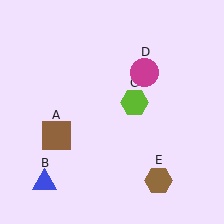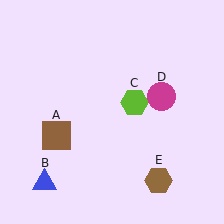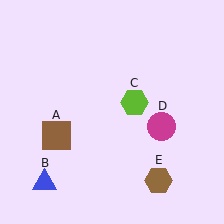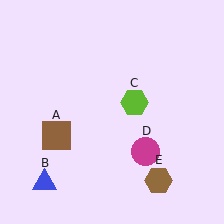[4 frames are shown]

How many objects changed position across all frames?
1 object changed position: magenta circle (object D).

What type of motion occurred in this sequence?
The magenta circle (object D) rotated clockwise around the center of the scene.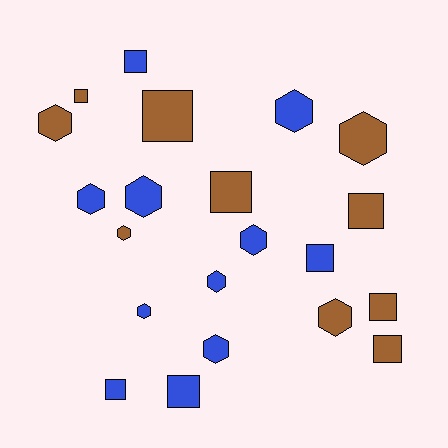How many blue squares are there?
There are 4 blue squares.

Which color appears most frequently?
Blue, with 11 objects.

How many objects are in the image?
There are 21 objects.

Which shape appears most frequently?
Hexagon, with 11 objects.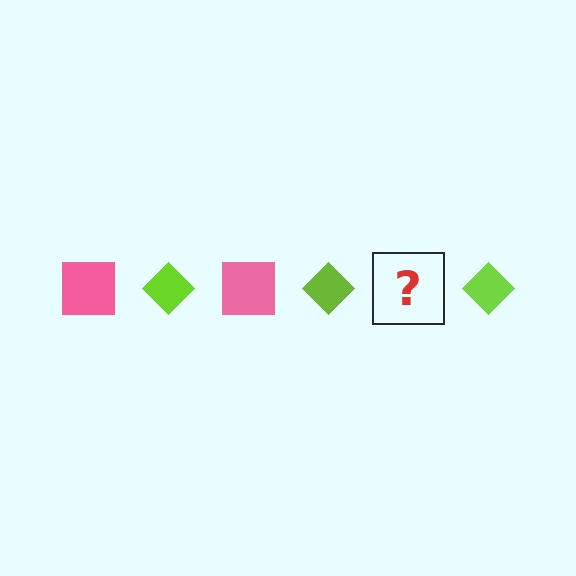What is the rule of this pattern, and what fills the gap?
The rule is that the pattern alternates between pink square and lime diamond. The gap should be filled with a pink square.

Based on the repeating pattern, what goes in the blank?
The blank should be a pink square.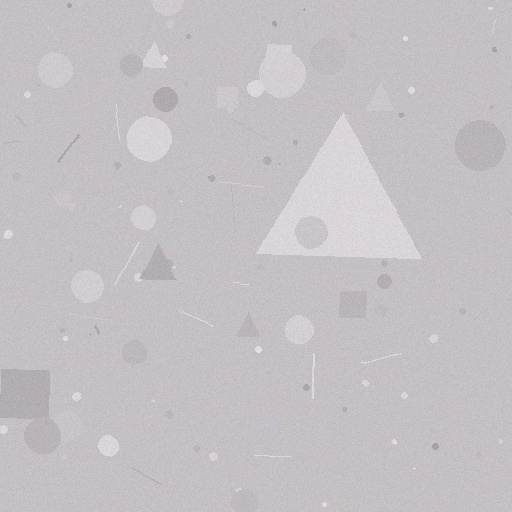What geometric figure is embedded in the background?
A triangle is embedded in the background.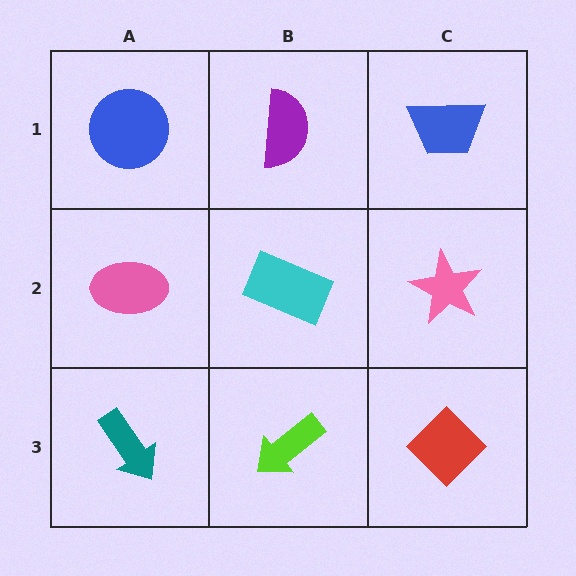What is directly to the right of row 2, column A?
A cyan rectangle.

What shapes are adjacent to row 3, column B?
A cyan rectangle (row 2, column B), a teal arrow (row 3, column A), a red diamond (row 3, column C).